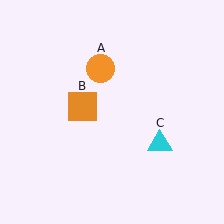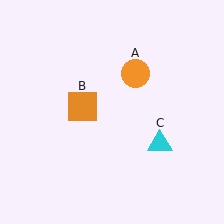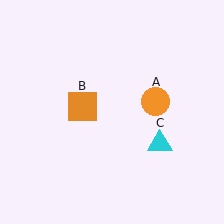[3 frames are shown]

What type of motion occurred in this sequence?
The orange circle (object A) rotated clockwise around the center of the scene.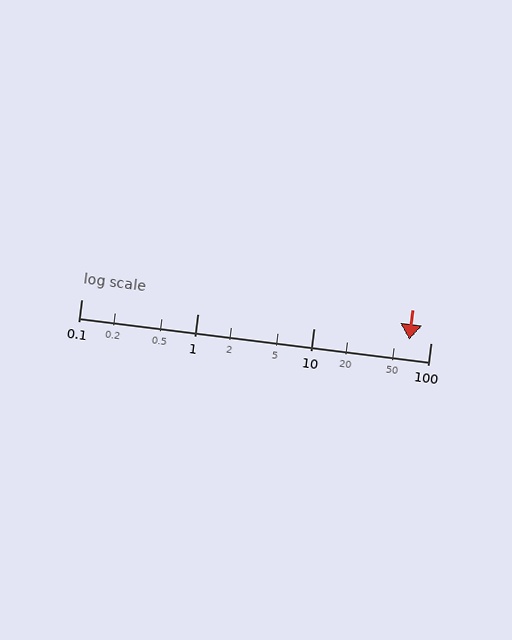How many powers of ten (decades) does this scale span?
The scale spans 3 decades, from 0.1 to 100.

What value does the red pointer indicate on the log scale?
The pointer indicates approximately 66.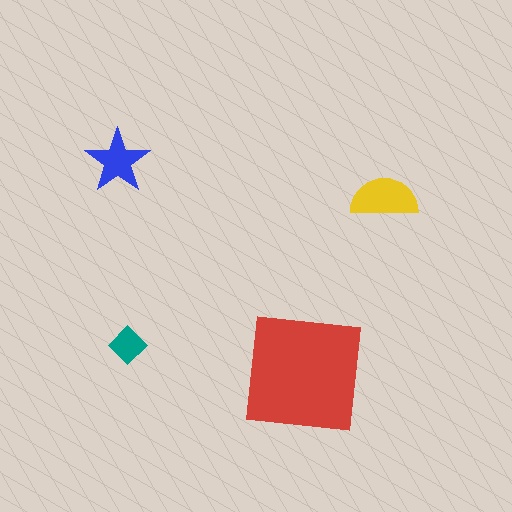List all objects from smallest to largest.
The teal diamond, the blue star, the yellow semicircle, the red square.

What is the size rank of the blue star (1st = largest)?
3rd.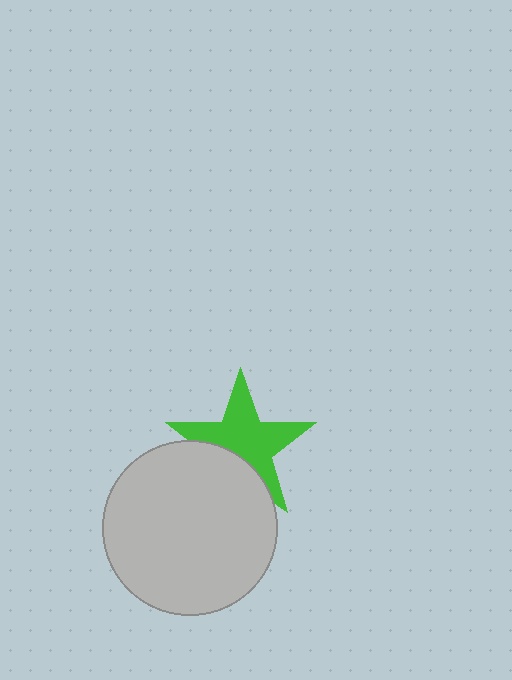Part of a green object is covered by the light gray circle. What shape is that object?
It is a star.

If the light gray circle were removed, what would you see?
You would see the complete green star.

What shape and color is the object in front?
The object in front is a light gray circle.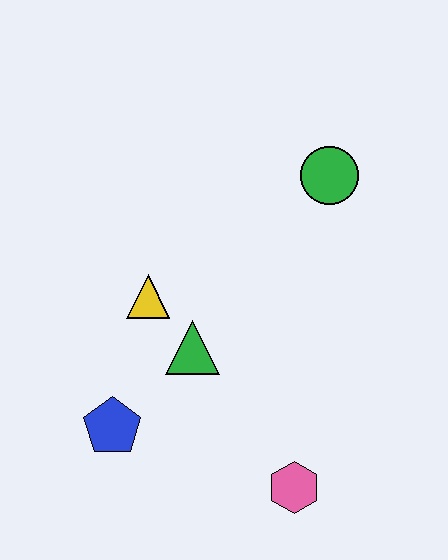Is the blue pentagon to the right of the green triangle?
No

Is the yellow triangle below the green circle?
Yes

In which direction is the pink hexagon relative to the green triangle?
The pink hexagon is below the green triangle.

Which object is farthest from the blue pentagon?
The green circle is farthest from the blue pentagon.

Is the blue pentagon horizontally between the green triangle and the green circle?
No